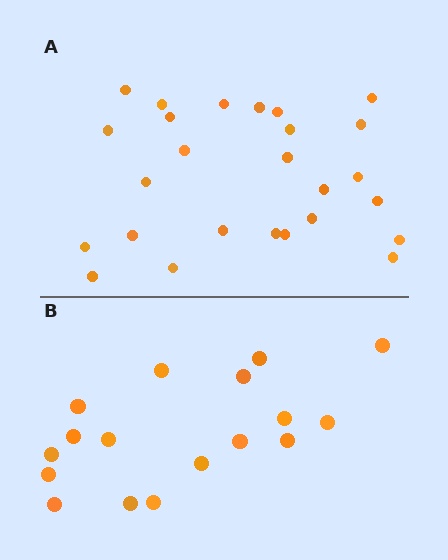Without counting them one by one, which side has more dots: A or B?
Region A (the top region) has more dots.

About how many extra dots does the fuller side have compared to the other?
Region A has roughly 8 or so more dots than region B.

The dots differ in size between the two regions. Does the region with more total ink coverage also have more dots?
No. Region B has more total ink coverage because its dots are larger, but region A actually contains more individual dots. Total area can be misleading — the number of items is what matters here.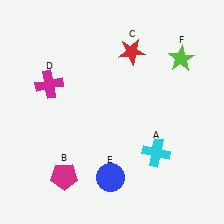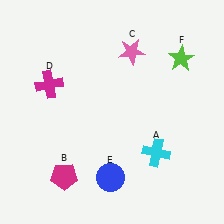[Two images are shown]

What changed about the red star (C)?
In Image 1, C is red. In Image 2, it changed to pink.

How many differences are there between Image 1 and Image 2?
There is 1 difference between the two images.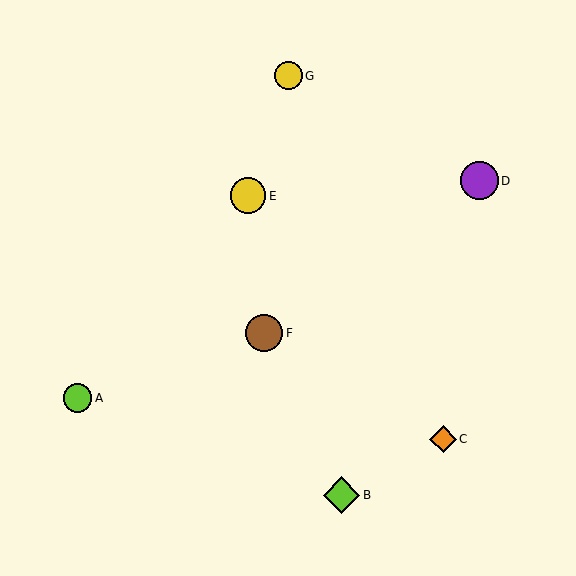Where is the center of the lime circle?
The center of the lime circle is at (78, 398).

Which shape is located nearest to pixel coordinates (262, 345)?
The brown circle (labeled F) at (264, 333) is nearest to that location.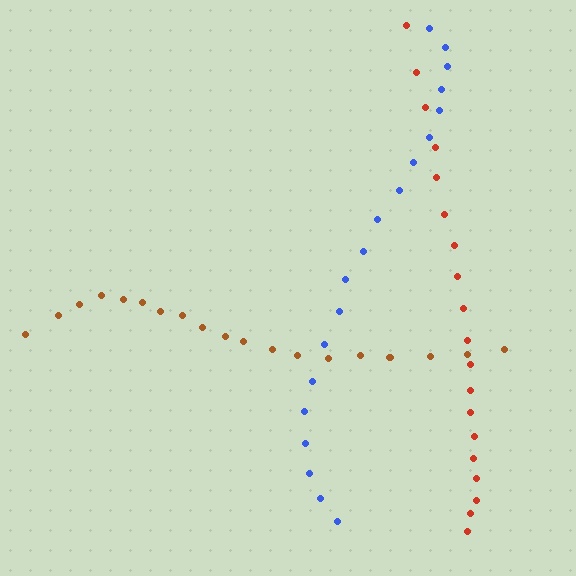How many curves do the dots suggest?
There are 3 distinct paths.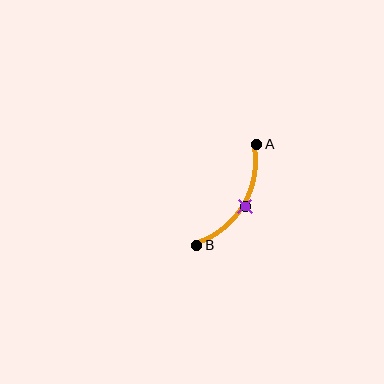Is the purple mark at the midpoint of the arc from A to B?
Yes. The purple mark lies on the arc at equal arc-length from both A and B — it is the arc midpoint.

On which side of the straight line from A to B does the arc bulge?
The arc bulges to the right of the straight line connecting A and B.